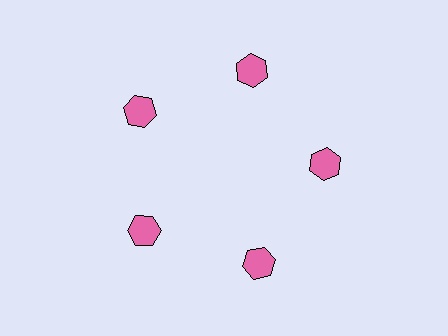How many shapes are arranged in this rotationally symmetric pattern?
There are 5 shapes, arranged in 5 groups of 1.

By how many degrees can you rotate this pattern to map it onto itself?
The pattern maps onto itself every 72 degrees of rotation.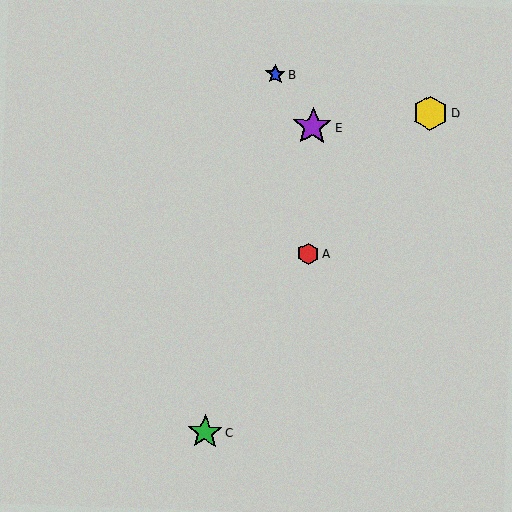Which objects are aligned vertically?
Objects A, E are aligned vertically.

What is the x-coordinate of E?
Object E is at x≈313.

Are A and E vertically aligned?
Yes, both are at x≈308.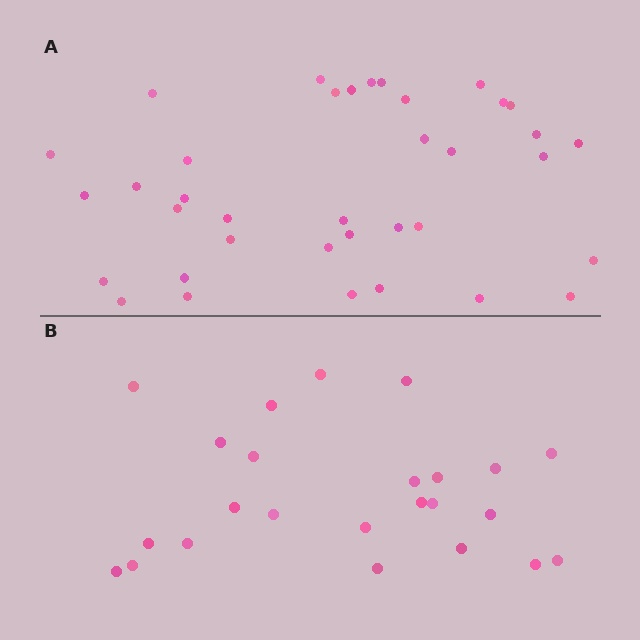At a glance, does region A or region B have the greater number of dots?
Region A (the top region) has more dots.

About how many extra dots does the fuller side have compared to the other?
Region A has approximately 15 more dots than region B.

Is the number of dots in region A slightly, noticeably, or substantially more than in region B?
Region A has substantially more. The ratio is roughly 1.5 to 1.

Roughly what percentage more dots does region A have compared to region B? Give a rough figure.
About 55% more.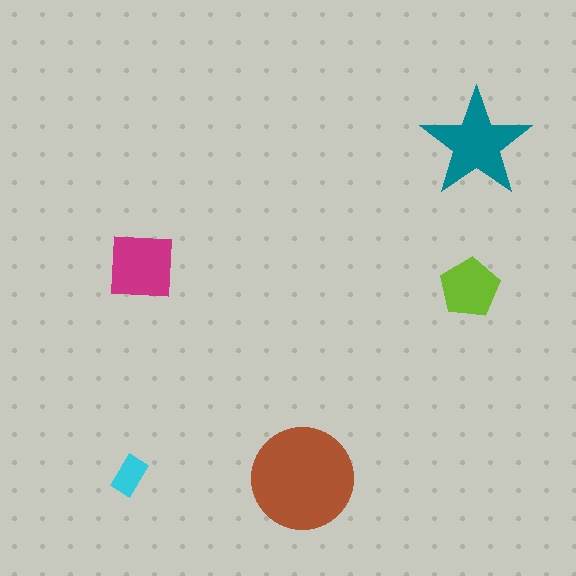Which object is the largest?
The brown circle.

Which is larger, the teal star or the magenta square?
The teal star.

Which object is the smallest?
The cyan rectangle.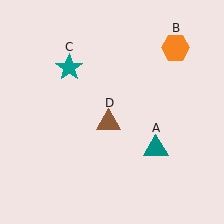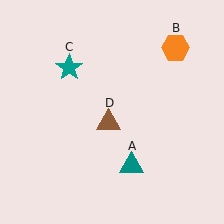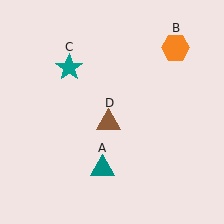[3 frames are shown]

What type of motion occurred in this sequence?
The teal triangle (object A) rotated clockwise around the center of the scene.